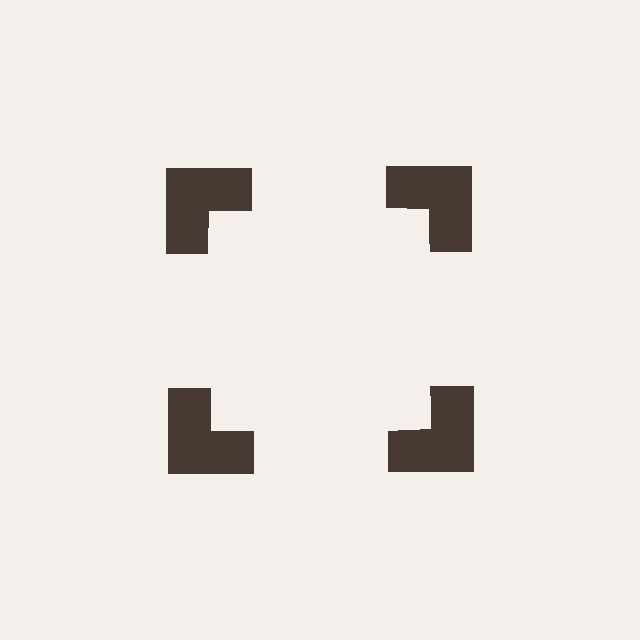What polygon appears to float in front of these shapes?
An illusory square — its edges are inferred from the aligned wedge cuts in the notched squares, not physically drawn.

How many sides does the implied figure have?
4 sides.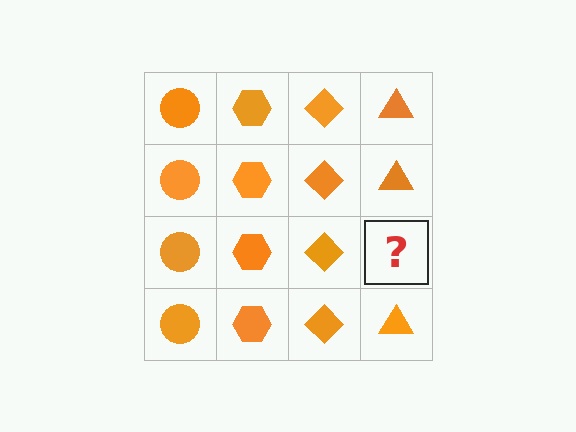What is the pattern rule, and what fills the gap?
The rule is that each column has a consistent shape. The gap should be filled with an orange triangle.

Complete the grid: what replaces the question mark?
The question mark should be replaced with an orange triangle.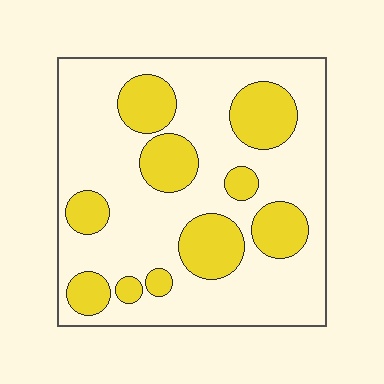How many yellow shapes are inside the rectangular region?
10.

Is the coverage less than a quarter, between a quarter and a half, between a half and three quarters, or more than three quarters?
Between a quarter and a half.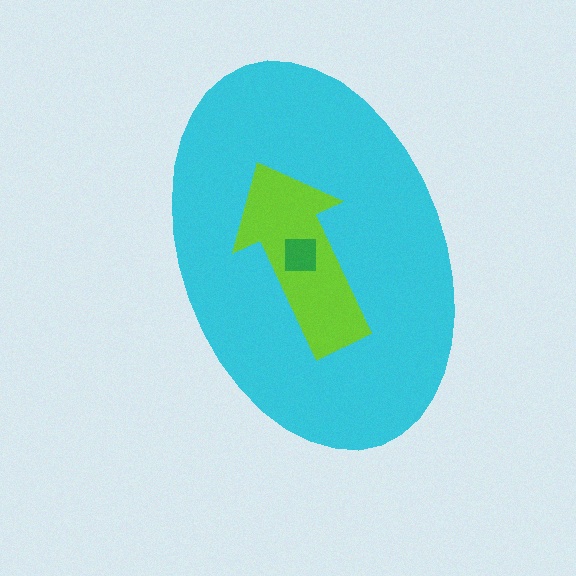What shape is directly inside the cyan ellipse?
The lime arrow.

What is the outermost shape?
The cyan ellipse.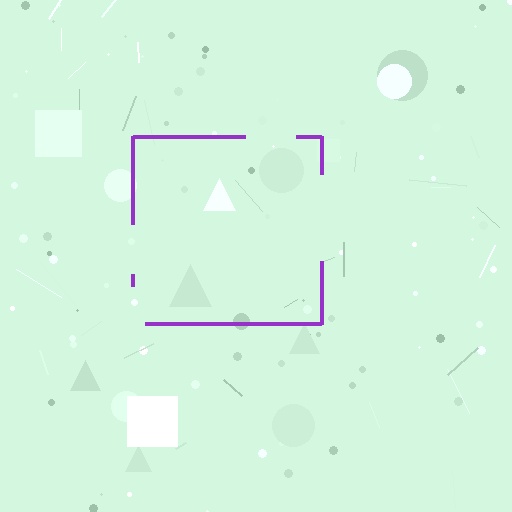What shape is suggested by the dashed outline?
The dashed outline suggests a square.